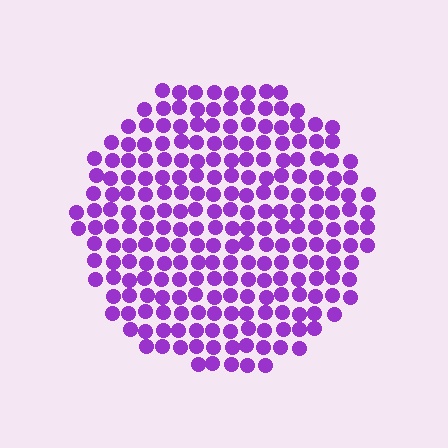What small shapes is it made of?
It is made of small circles.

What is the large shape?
The large shape is a circle.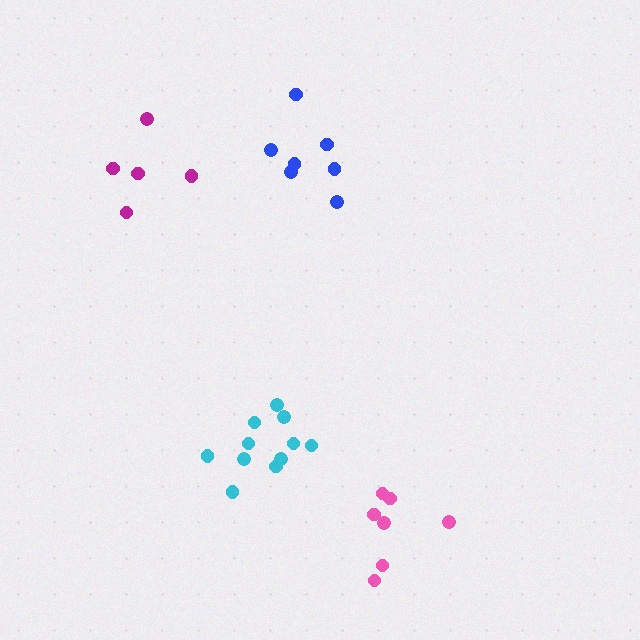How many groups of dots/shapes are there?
There are 4 groups.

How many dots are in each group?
Group 1: 5 dots, Group 2: 7 dots, Group 3: 7 dots, Group 4: 11 dots (30 total).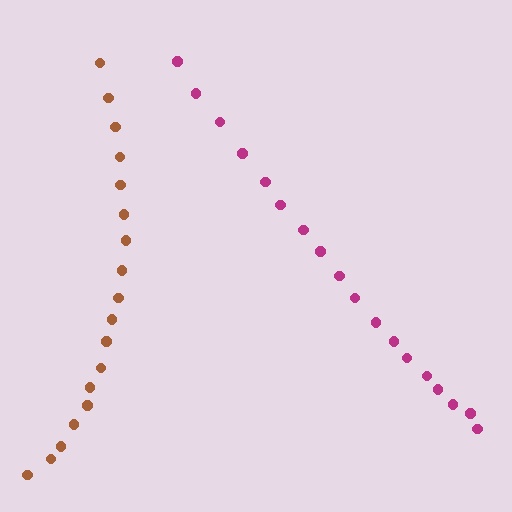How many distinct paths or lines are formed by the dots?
There are 2 distinct paths.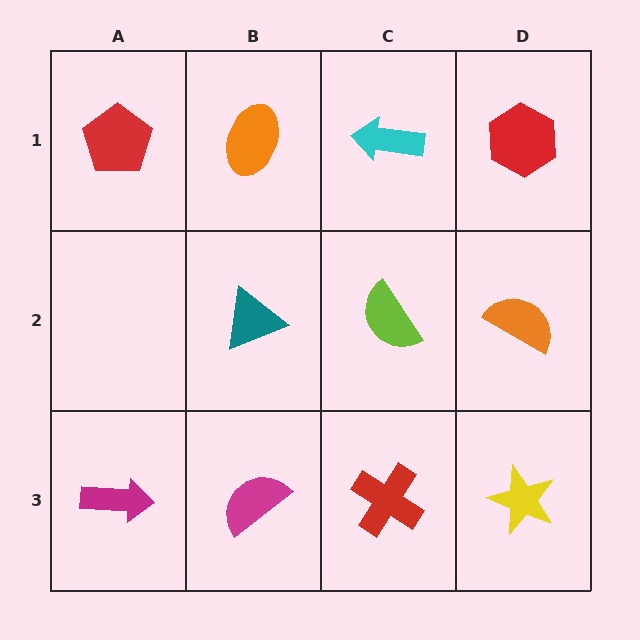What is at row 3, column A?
A magenta arrow.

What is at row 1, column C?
A cyan arrow.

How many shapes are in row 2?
3 shapes.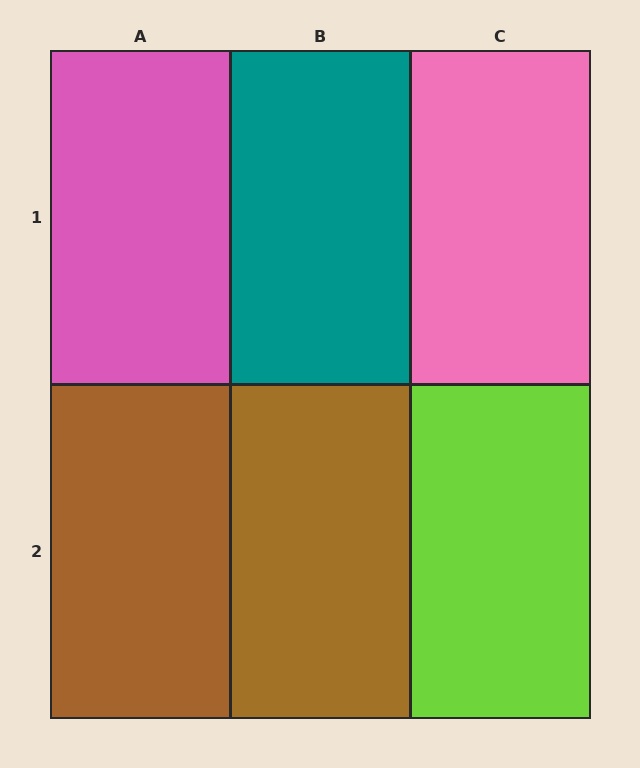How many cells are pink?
2 cells are pink.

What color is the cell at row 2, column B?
Brown.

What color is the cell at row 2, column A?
Brown.